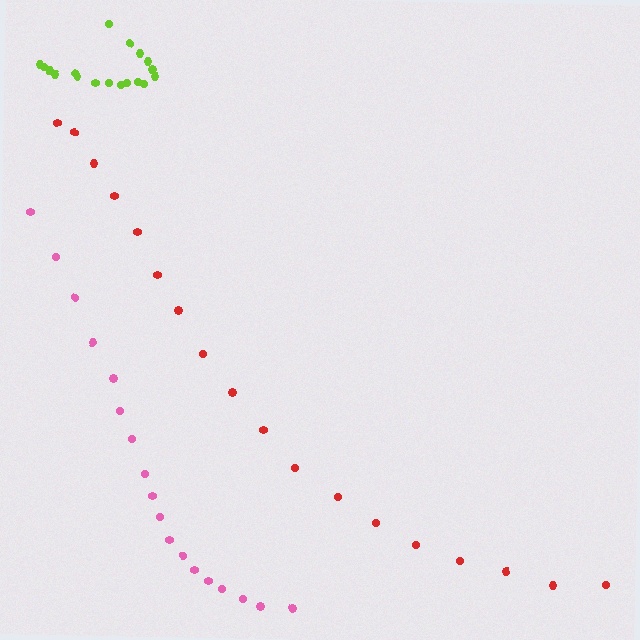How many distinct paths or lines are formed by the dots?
There are 3 distinct paths.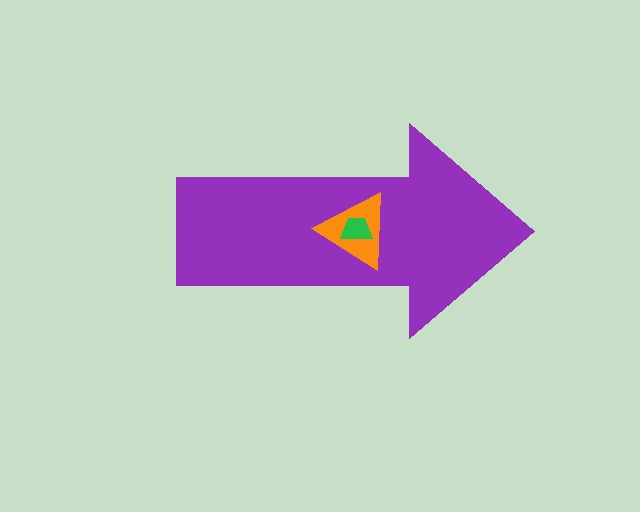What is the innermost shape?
The green trapezoid.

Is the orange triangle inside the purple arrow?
Yes.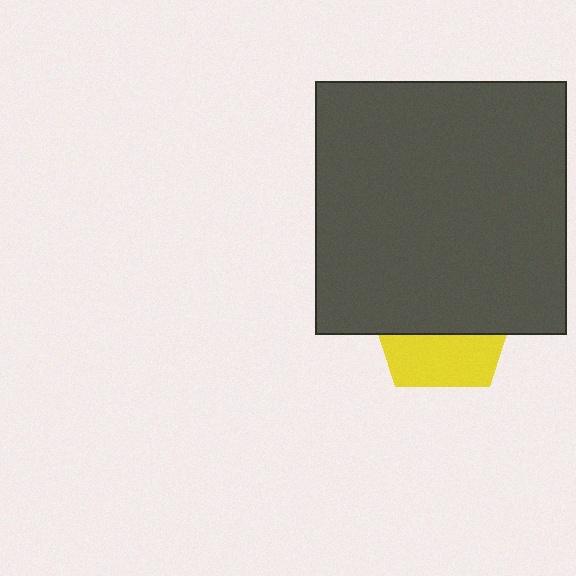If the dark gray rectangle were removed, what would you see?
You would see the complete yellow pentagon.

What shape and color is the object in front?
The object in front is a dark gray rectangle.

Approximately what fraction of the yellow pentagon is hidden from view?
Roughly 63% of the yellow pentagon is hidden behind the dark gray rectangle.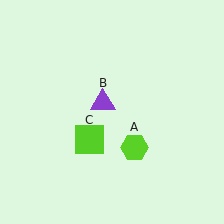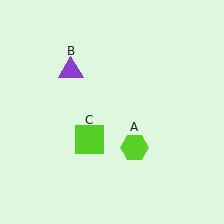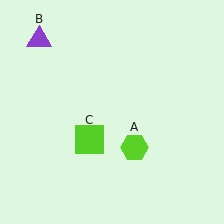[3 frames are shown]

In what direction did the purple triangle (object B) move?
The purple triangle (object B) moved up and to the left.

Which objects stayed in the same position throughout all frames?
Lime hexagon (object A) and lime square (object C) remained stationary.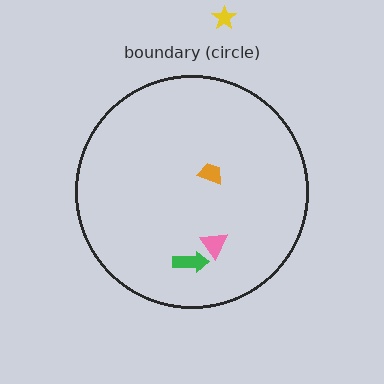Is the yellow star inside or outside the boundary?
Outside.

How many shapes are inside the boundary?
3 inside, 1 outside.